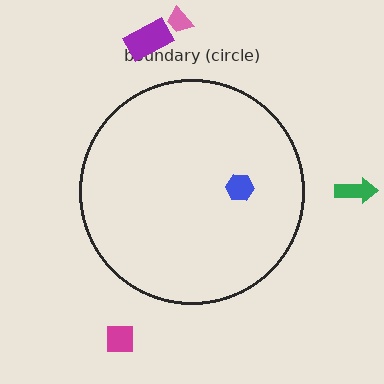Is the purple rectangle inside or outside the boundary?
Outside.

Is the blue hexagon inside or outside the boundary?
Inside.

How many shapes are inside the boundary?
1 inside, 4 outside.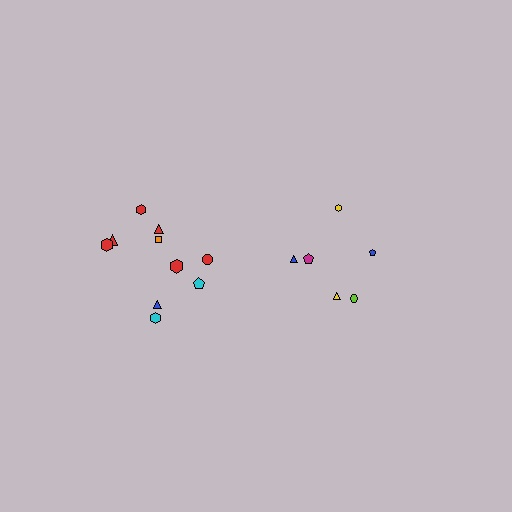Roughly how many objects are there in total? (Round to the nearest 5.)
Roughly 15 objects in total.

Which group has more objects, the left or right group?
The left group.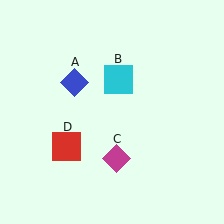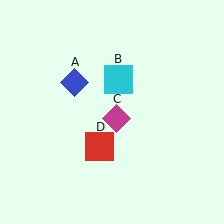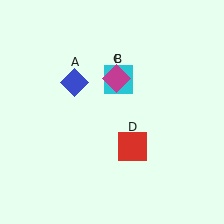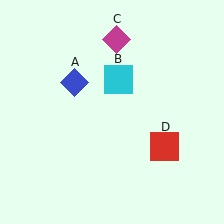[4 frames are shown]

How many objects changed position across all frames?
2 objects changed position: magenta diamond (object C), red square (object D).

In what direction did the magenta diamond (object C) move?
The magenta diamond (object C) moved up.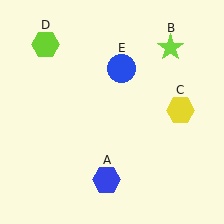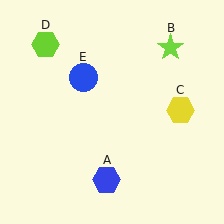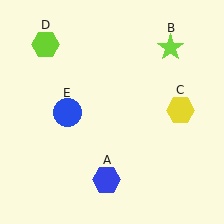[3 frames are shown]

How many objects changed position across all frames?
1 object changed position: blue circle (object E).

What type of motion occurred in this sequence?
The blue circle (object E) rotated counterclockwise around the center of the scene.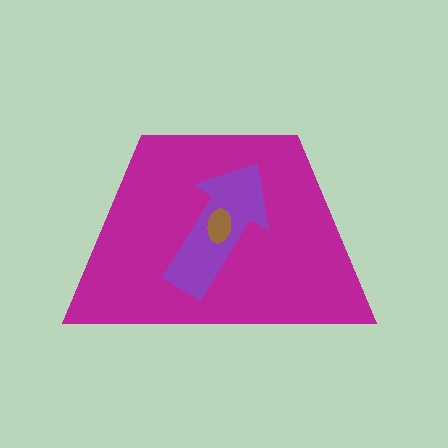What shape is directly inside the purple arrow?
The brown ellipse.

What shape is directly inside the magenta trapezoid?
The purple arrow.